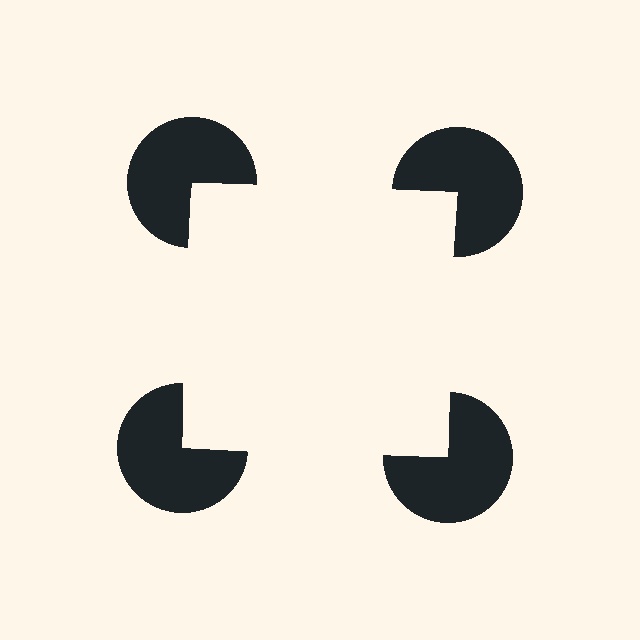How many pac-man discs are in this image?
There are 4 — one at each vertex of the illusory square.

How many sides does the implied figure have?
4 sides.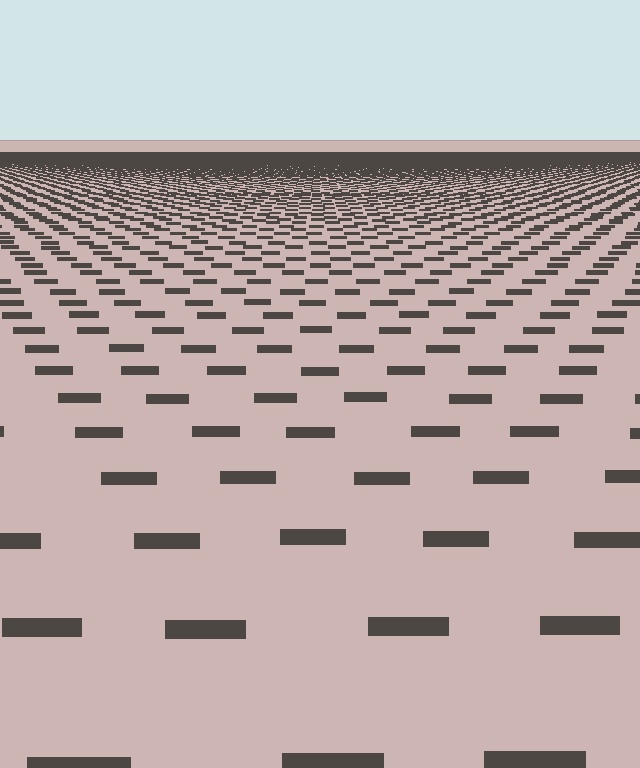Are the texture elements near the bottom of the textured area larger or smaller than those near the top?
Larger. Near the bottom, elements are closer to the viewer and appear at a bigger on-screen size.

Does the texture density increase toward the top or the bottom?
Density increases toward the top.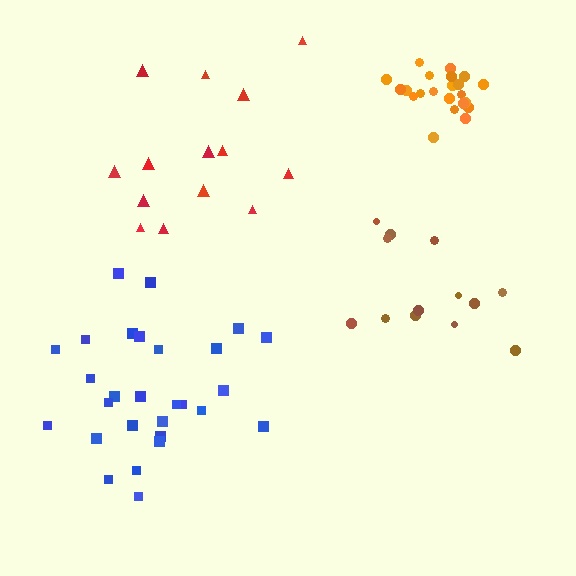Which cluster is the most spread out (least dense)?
Brown.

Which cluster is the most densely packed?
Orange.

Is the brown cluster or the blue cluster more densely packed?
Blue.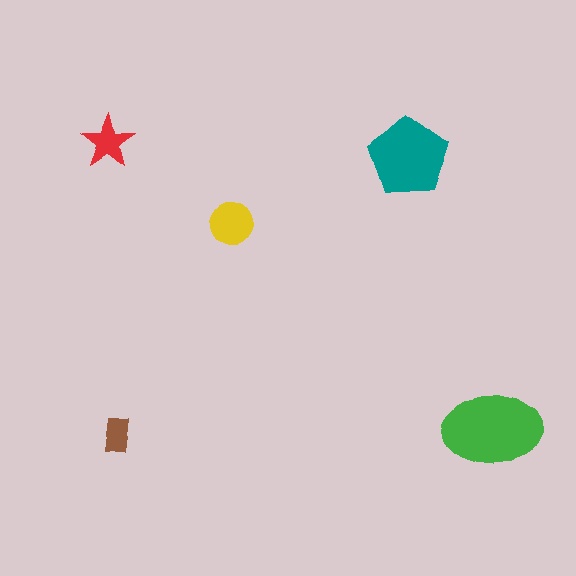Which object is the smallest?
The brown rectangle.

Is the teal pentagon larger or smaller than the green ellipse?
Smaller.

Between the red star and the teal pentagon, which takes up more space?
The teal pentagon.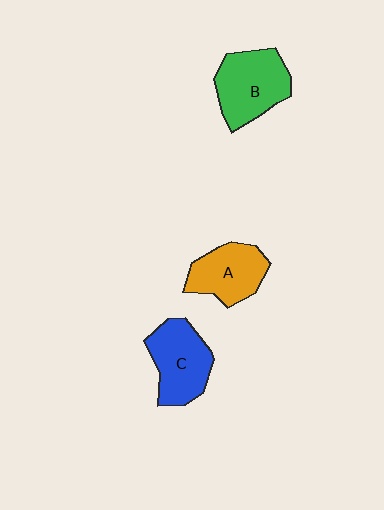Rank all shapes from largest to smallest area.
From largest to smallest: B (green), C (blue), A (orange).